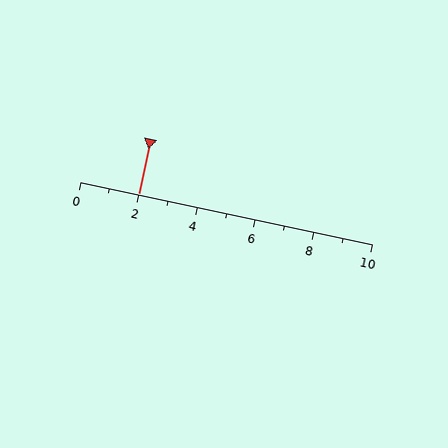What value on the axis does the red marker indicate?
The marker indicates approximately 2.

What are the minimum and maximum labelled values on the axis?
The axis runs from 0 to 10.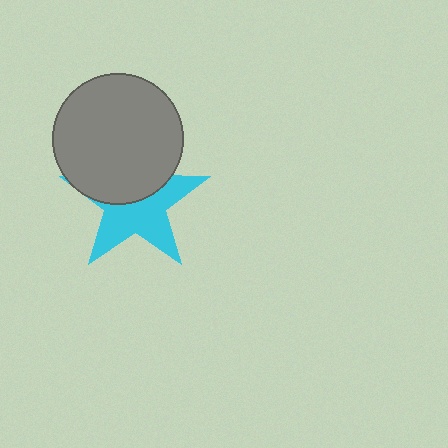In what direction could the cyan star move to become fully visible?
The cyan star could move down. That would shift it out from behind the gray circle entirely.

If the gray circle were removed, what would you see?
You would see the complete cyan star.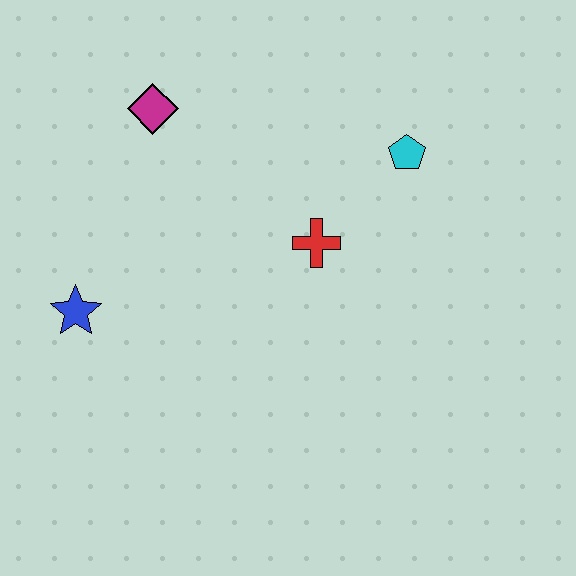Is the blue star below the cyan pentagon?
Yes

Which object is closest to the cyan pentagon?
The red cross is closest to the cyan pentagon.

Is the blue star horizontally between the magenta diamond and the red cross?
No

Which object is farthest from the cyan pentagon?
The blue star is farthest from the cyan pentagon.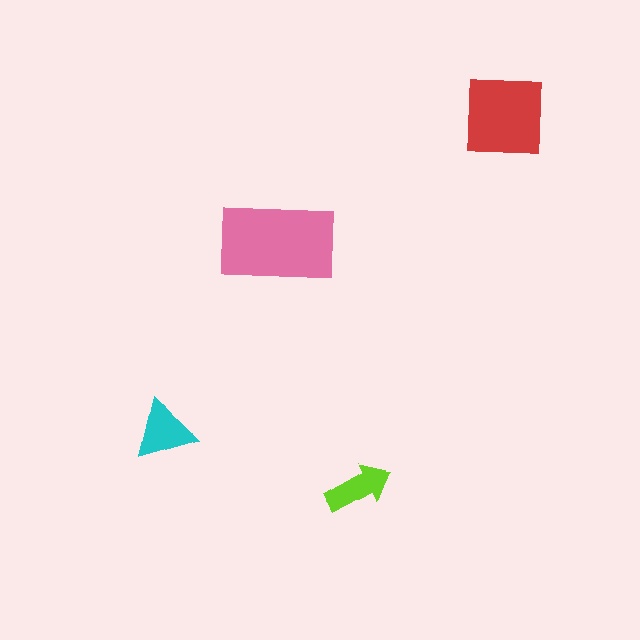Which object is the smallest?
The lime arrow.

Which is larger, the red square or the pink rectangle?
The pink rectangle.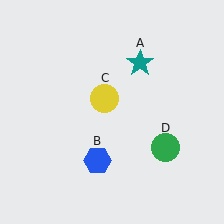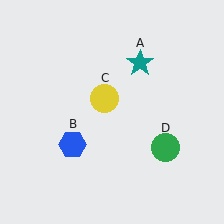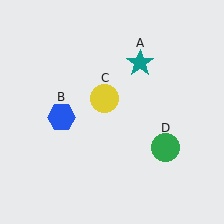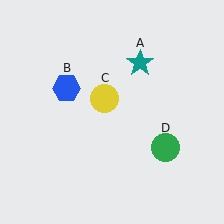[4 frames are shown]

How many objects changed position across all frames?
1 object changed position: blue hexagon (object B).